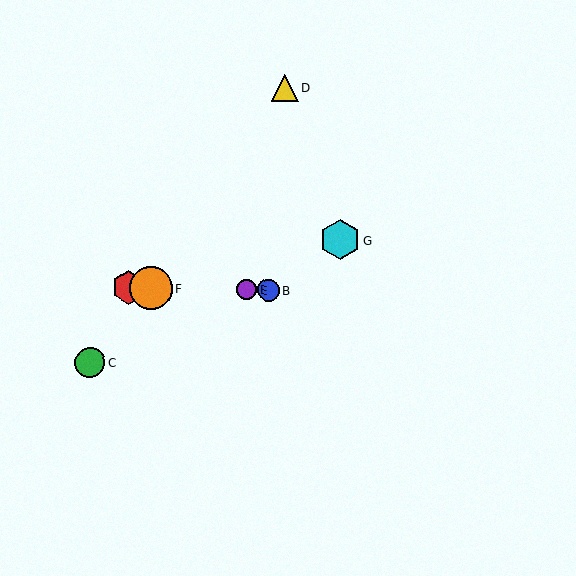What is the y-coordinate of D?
Object D is at y≈88.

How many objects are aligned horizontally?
4 objects (A, B, E, F) are aligned horizontally.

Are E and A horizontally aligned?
Yes, both are at y≈290.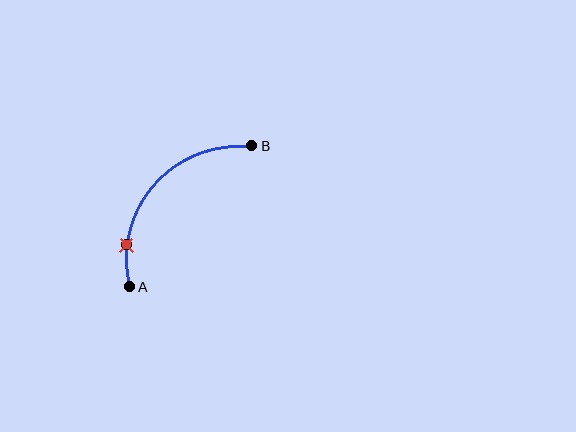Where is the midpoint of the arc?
The arc midpoint is the point on the curve farthest from the straight line joining A and B. It sits above and to the left of that line.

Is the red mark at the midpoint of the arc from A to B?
No. The red mark lies on the arc but is closer to endpoint A. The arc midpoint would be at the point on the curve equidistant along the arc from both A and B.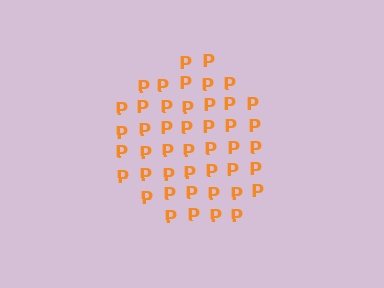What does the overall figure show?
The overall figure shows a circle.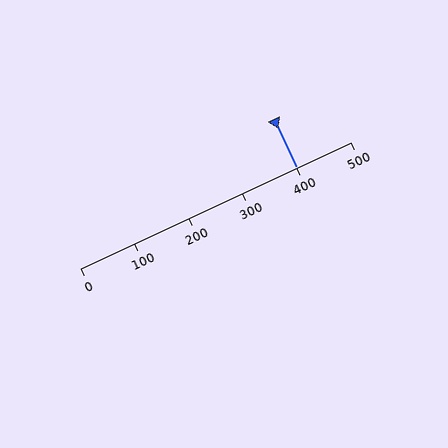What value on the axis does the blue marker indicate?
The marker indicates approximately 400.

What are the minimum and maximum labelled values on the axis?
The axis runs from 0 to 500.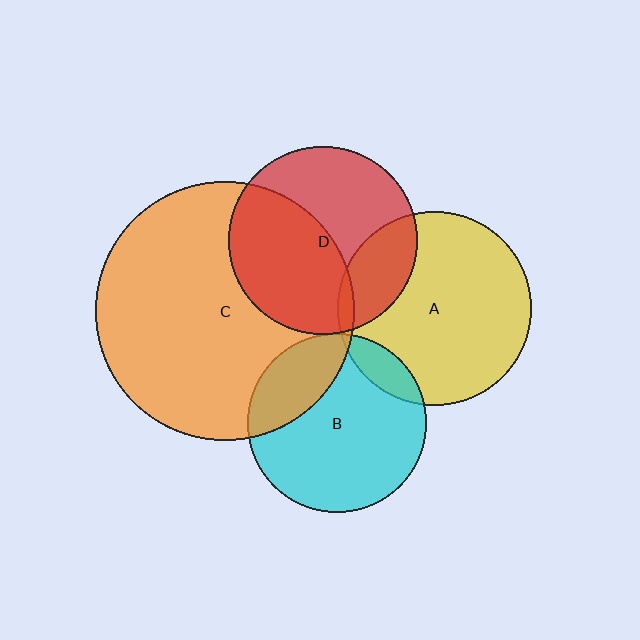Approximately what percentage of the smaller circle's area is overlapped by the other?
Approximately 25%.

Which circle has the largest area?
Circle C (orange).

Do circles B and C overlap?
Yes.